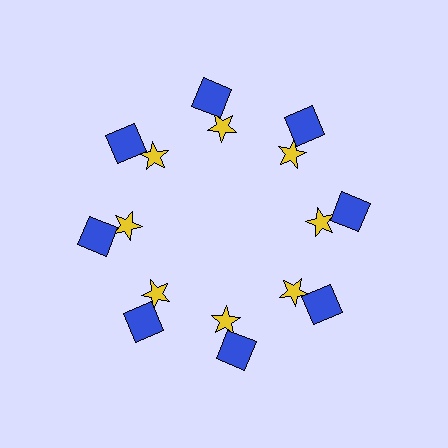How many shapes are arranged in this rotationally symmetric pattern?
There are 16 shapes, arranged in 8 groups of 2.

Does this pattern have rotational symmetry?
Yes, this pattern has 8-fold rotational symmetry. It looks the same after rotating 45 degrees around the center.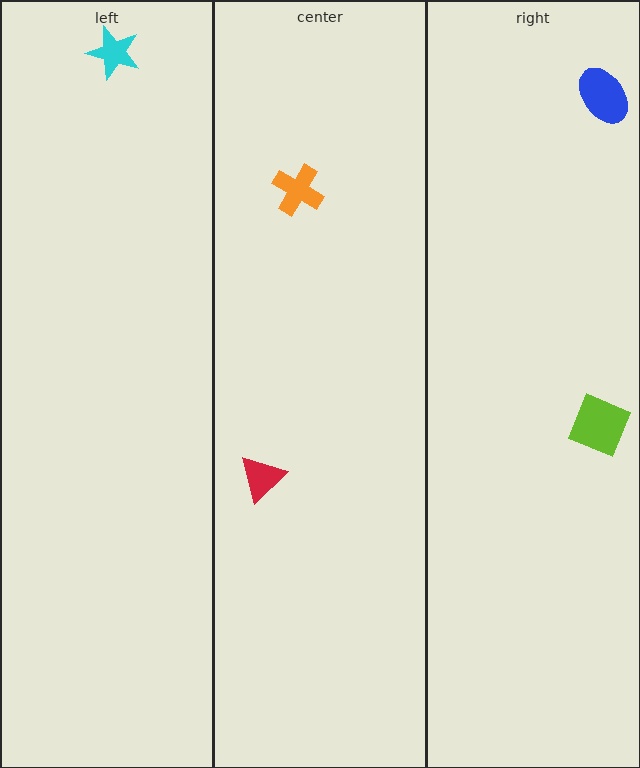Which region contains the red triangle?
The center region.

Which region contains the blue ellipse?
The right region.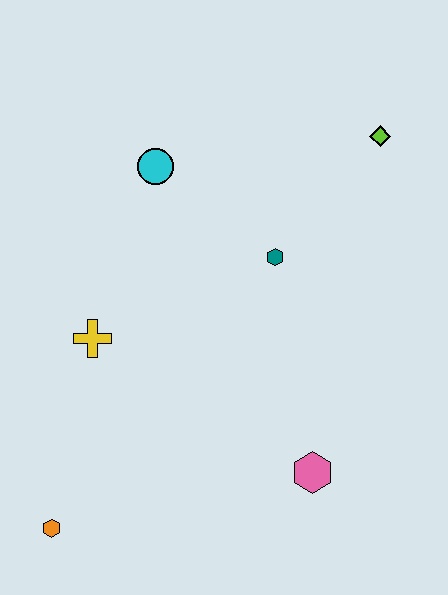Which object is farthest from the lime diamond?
The orange hexagon is farthest from the lime diamond.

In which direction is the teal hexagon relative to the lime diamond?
The teal hexagon is below the lime diamond.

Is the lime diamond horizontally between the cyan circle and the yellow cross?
No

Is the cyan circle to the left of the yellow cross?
No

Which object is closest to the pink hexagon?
The teal hexagon is closest to the pink hexagon.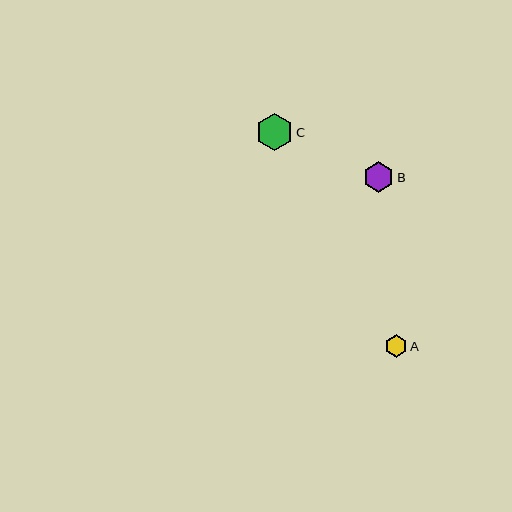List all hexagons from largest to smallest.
From largest to smallest: C, B, A.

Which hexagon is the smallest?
Hexagon A is the smallest with a size of approximately 22 pixels.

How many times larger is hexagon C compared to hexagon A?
Hexagon C is approximately 1.7 times the size of hexagon A.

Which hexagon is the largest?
Hexagon C is the largest with a size of approximately 37 pixels.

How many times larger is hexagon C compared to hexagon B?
Hexagon C is approximately 1.2 times the size of hexagon B.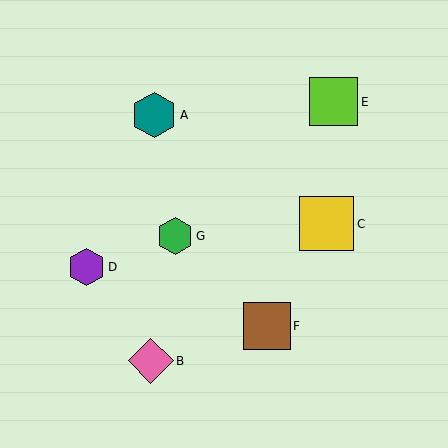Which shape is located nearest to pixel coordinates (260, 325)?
The brown square (labeled F) at (267, 326) is nearest to that location.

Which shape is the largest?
The yellow square (labeled C) is the largest.